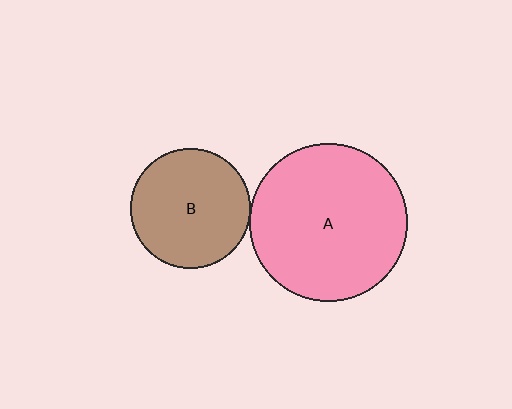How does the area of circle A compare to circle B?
Approximately 1.7 times.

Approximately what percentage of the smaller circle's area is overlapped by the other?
Approximately 5%.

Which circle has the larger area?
Circle A (pink).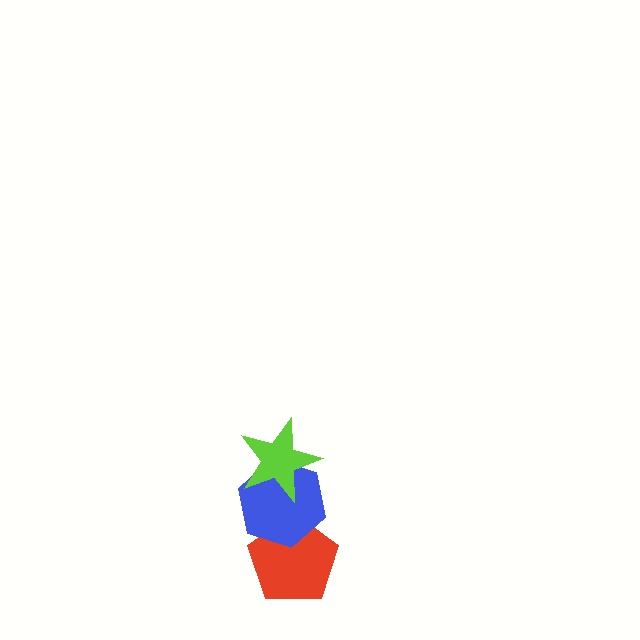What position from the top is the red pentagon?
The red pentagon is 3rd from the top.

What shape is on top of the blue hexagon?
The lime star is on top of the blue hexagon.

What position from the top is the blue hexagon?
The blue hexagon is 2nd from the top.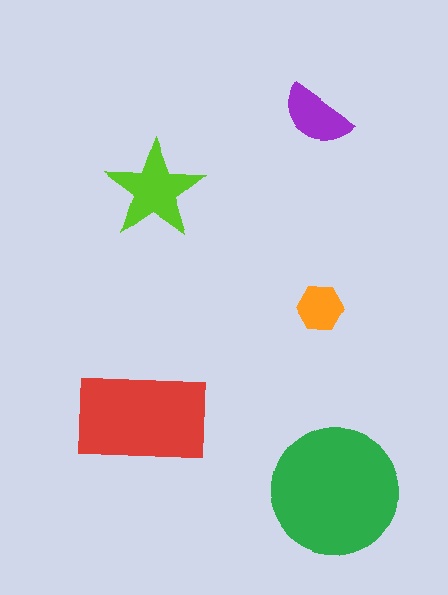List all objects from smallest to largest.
The orange hexagon, the purple semicircle, the lime star, the red rectangle, the green circle.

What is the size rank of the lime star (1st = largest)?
3rd.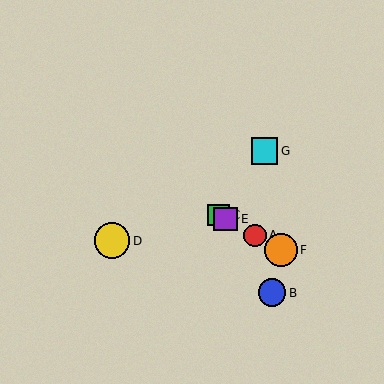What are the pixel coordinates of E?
Object E is at (226, 219).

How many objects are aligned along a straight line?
4 objects (A, C, E, F) are aligned along a straight line.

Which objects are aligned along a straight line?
Objects A, C, E, F are aligned along a straight line.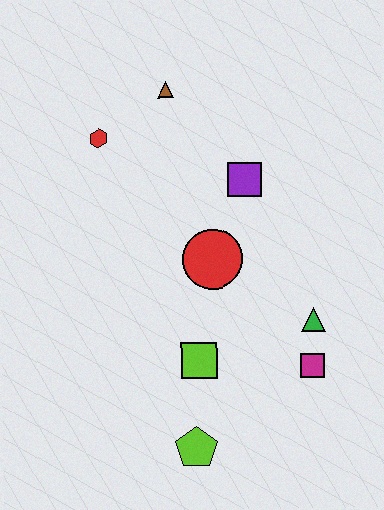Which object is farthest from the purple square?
The lime pentagon is farthest from the purple square.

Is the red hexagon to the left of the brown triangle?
Yes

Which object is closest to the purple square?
The red circle is closest to the purple square.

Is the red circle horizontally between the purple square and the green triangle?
No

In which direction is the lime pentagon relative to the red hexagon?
The lime pentagon is below the red hexagon.